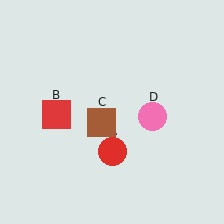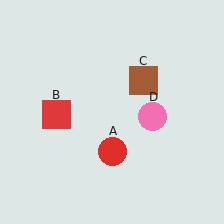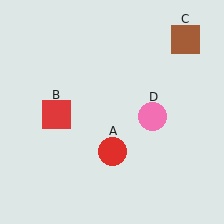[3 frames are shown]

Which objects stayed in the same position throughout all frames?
Red circle (object A) and red square (object B) and pink circle (object D) remained stationary.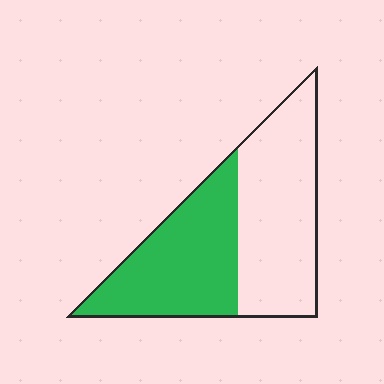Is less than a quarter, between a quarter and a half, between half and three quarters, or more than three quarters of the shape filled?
Between a quarter and a half.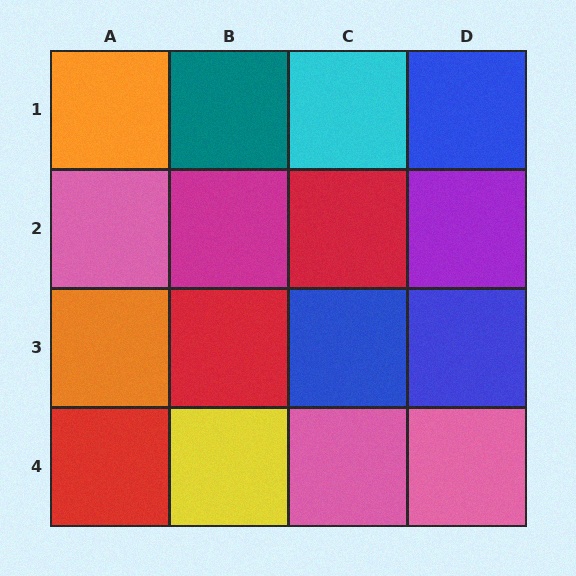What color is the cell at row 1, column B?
Teal.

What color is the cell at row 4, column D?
Pink.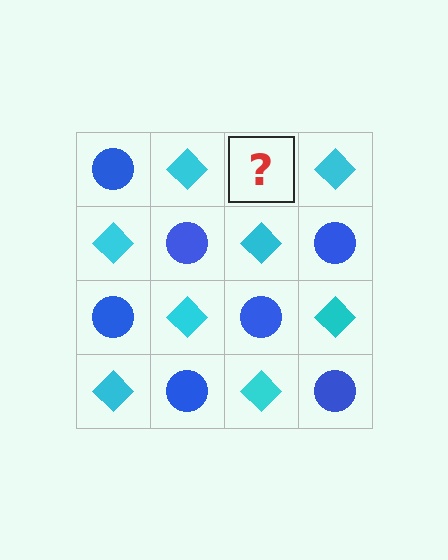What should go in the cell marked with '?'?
The missing cell should contain a blue circle.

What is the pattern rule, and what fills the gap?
The rule is that it alternates blue circle and cyan diamond in a checkerboard pattern. The gap should be filled with a blue circle.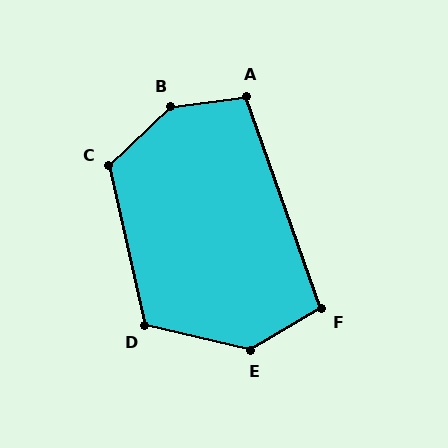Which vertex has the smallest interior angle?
F, at approximately 101 degrees.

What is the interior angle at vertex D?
Approximately 116 degrees (obtuse).